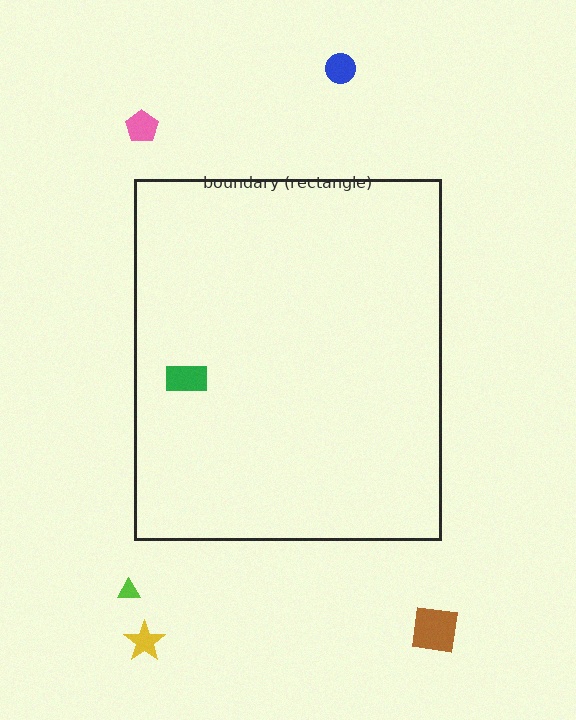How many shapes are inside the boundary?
1 inside, 5 outside.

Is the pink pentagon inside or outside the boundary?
Outside.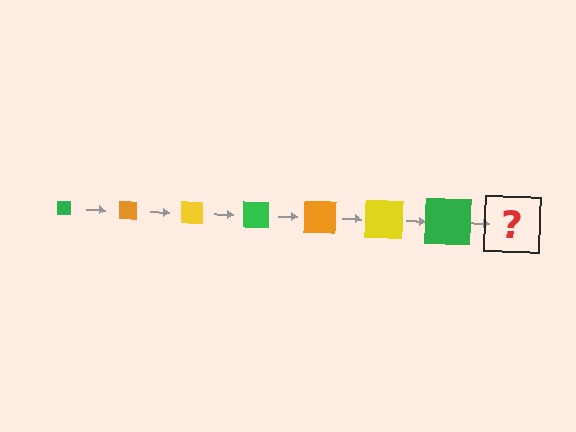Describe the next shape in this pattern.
It should be an orange square, larger than the previous one.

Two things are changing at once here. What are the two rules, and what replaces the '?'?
The two rules are that the square grows larger each step and the color cycles through green, orange, and yellow. The '?' should be an orange square, larger than the previous one.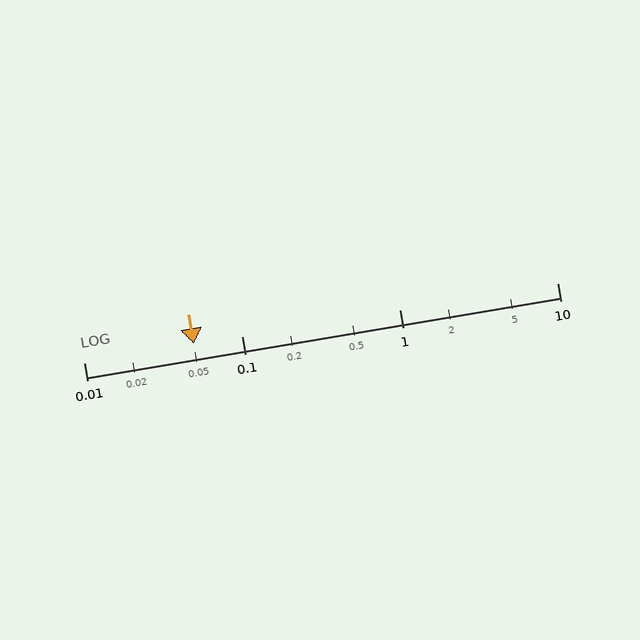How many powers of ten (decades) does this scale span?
The scale spans 3 decades, from 0.01 to 10.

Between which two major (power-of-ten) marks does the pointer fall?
The pointer is between 0.01 and 0.1.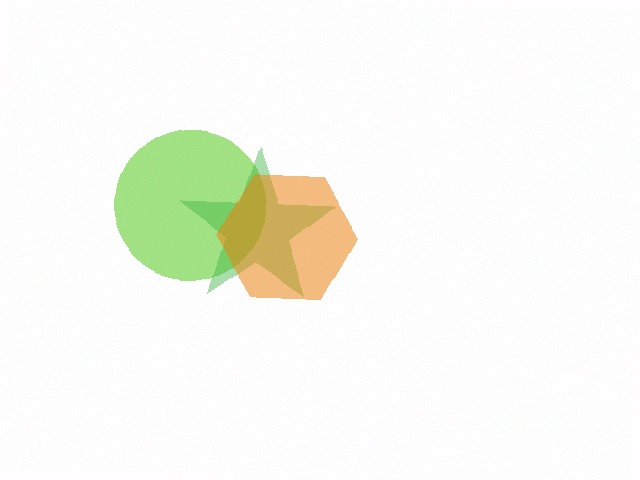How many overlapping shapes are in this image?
There are 3 overlapping shapes in the image.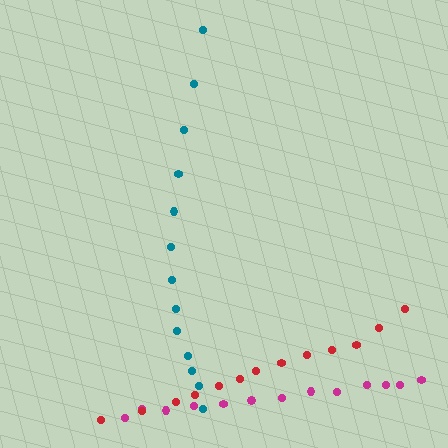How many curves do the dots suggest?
There are 3 distinct paths.